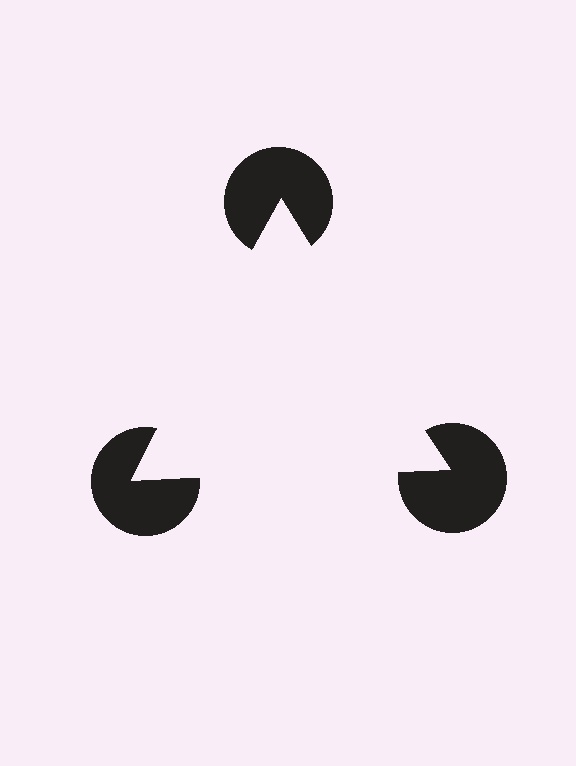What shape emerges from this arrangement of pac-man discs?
An illusory triangle — its edges are inferred from the aligned wedge cuts in the pac-man discs, not physically drawn.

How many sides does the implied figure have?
3 sides.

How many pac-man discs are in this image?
There are 3 — one at each vertex of the illusory triangle.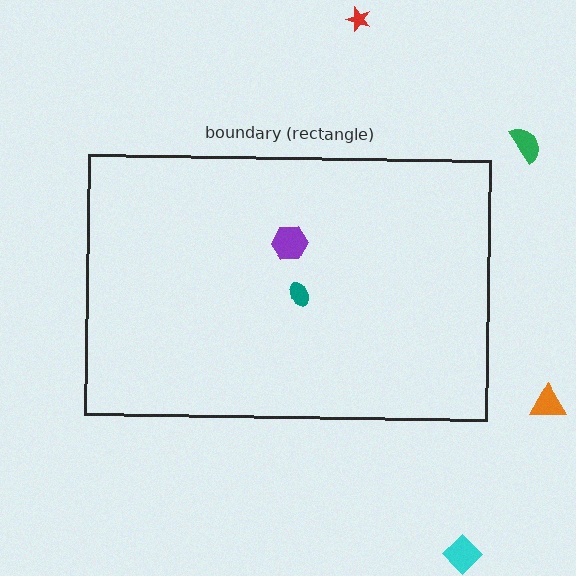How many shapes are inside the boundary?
2 inside, 4 outside.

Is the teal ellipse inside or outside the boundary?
Inside.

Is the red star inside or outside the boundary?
Outside.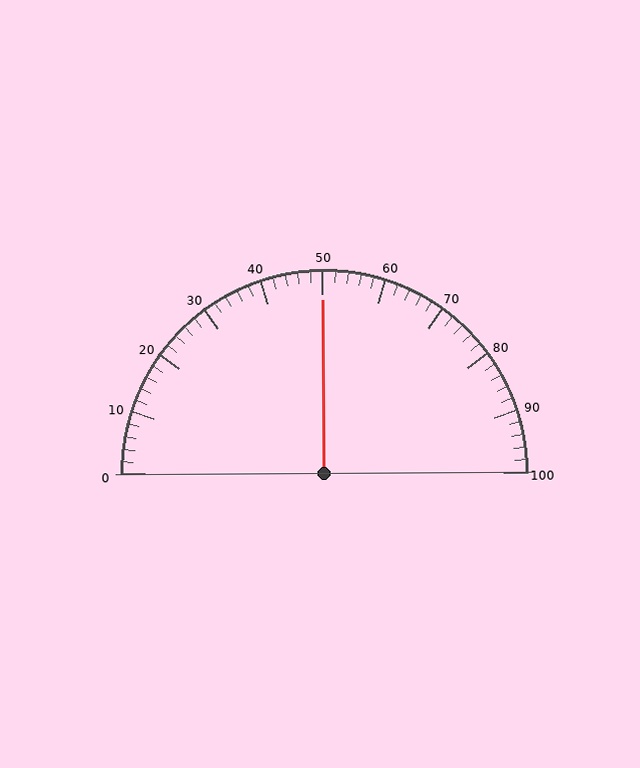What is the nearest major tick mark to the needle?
The nearest major tick mark is 50.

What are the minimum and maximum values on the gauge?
The gauge ranges from 0 to 100.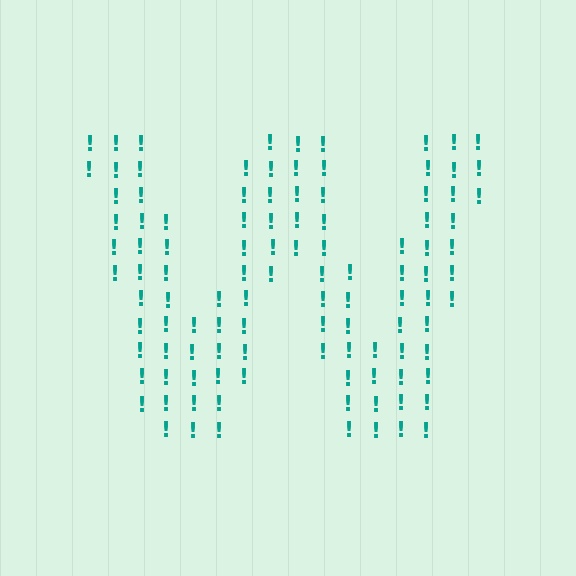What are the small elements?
The small elements are exclamation marks.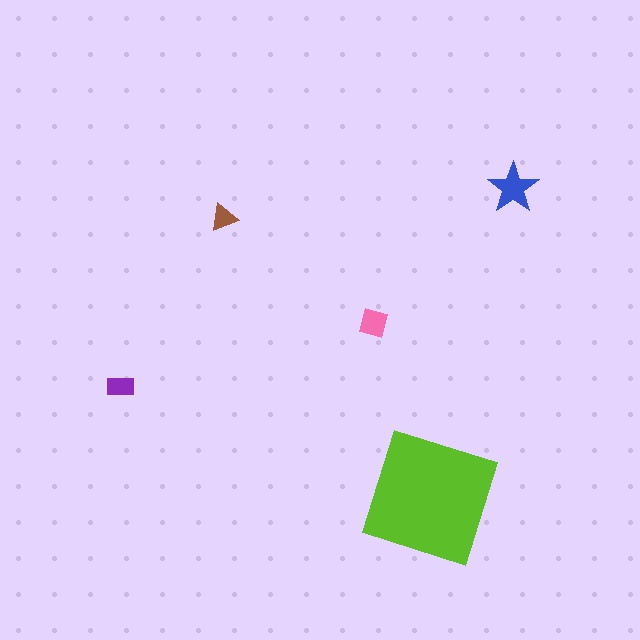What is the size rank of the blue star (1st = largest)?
2nd.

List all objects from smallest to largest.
The brown triangle, the purple rectangle, the pink diamond, the blue star, the lime square.